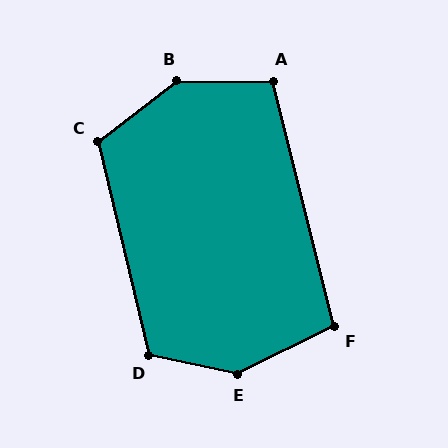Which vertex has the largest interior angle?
B, at approximately 142 degrees.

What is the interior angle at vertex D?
Approximately 116 degrees (obtuse).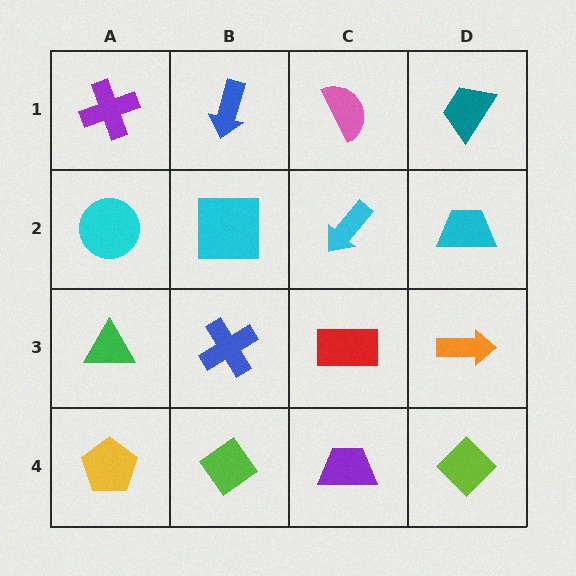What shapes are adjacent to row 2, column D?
A teal trapezoid (row 1, column D), an orange arrow (row 3, column D), a cyan arrow (row 2, column C).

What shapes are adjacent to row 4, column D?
An orange arrow (row 3, column D), a purple trapezoid (row 4, column C).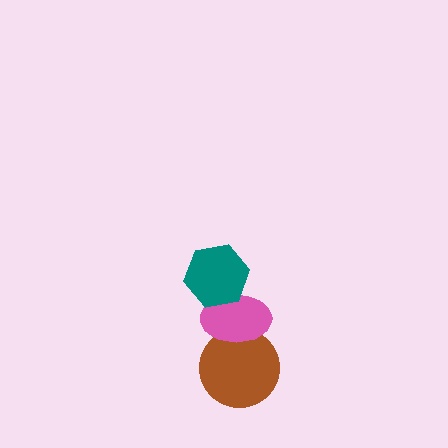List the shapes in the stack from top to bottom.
From top to bottom: the teal hexagon, the pink ellipse, the brown circle.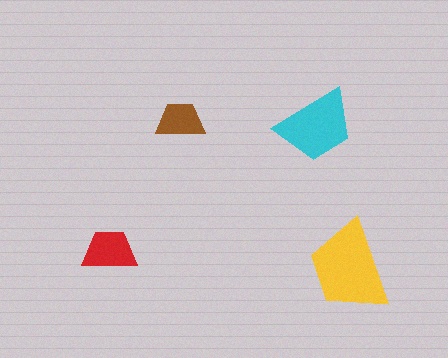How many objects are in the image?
There are 4 objects in the image.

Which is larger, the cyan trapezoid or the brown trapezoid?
The cyan one.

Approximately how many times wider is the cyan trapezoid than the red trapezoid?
About 1.5 times wider.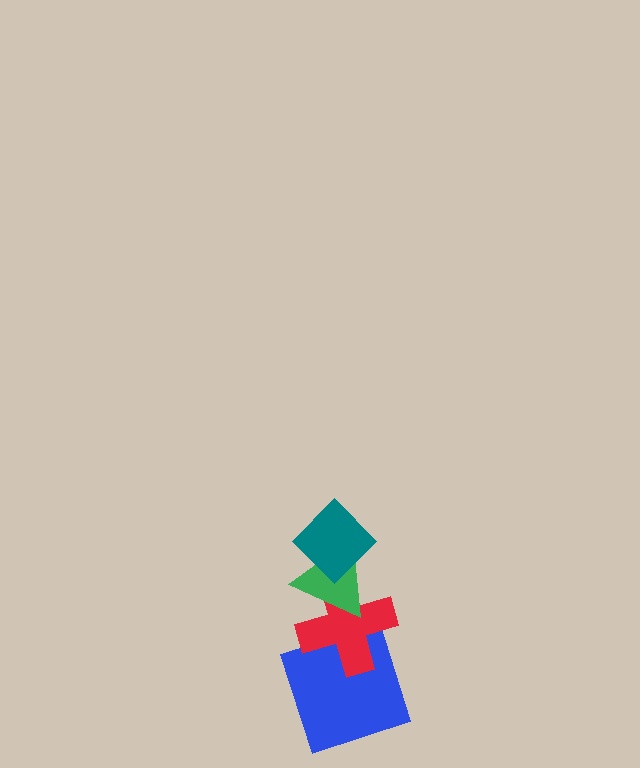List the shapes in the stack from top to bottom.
From top to bottom: the teal diamond, the green triangle, the red cross, the blue square.